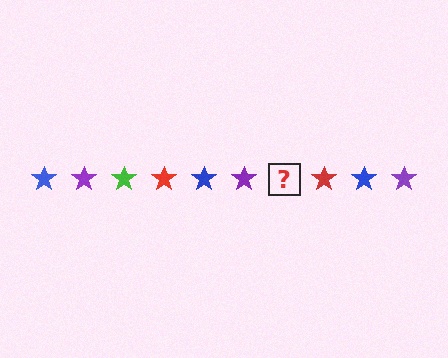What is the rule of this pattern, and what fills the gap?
The rule is that the pattern cycles through blue, purple, green, red stars. The gap should be filled with a green star.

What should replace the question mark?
The question mark should be replaced with a green star.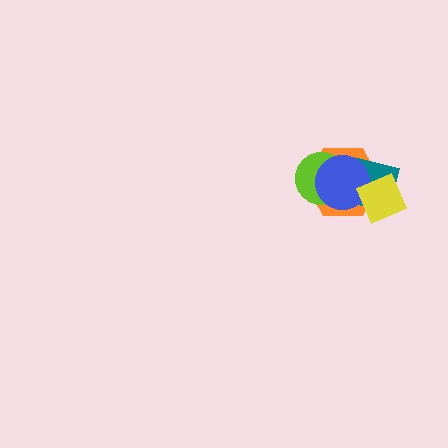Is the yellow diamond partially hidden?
No, no other shape covers it.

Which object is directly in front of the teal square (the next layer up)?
The lime circle is directly in front of the teal square.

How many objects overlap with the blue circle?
4 objects overlap with the blue circle.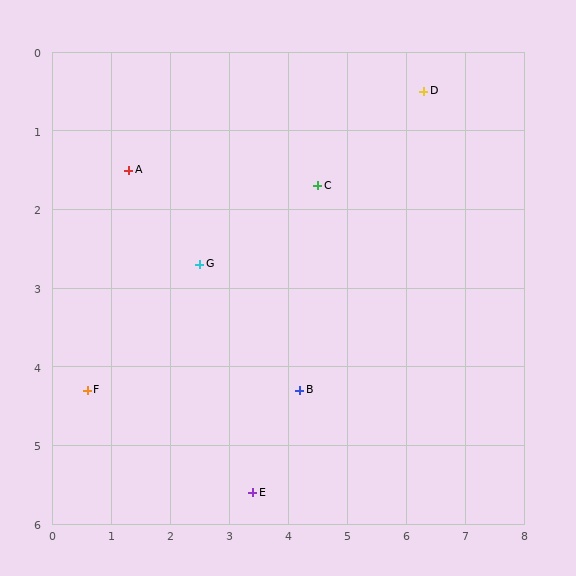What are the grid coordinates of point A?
Point A is at approximately (1.3, 1.5).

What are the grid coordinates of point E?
Point E is at approximately (3.4, 5.6).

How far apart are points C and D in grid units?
Points C and D are about 2.2 grid units apart.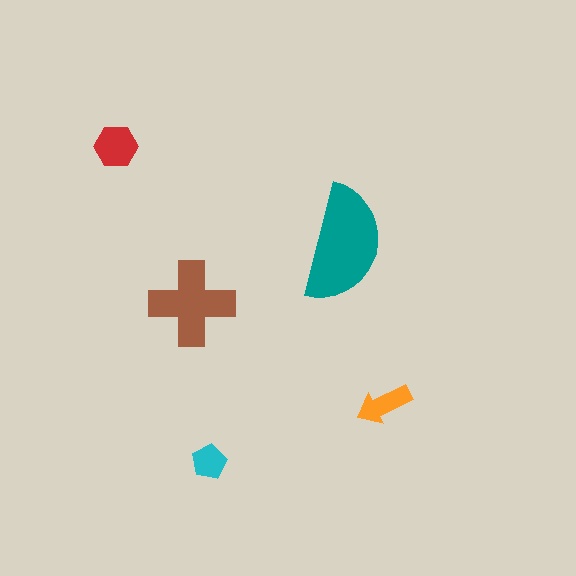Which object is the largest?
The teal semicircle.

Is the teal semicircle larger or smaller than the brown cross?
Larger.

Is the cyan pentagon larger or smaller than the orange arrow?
Smaller.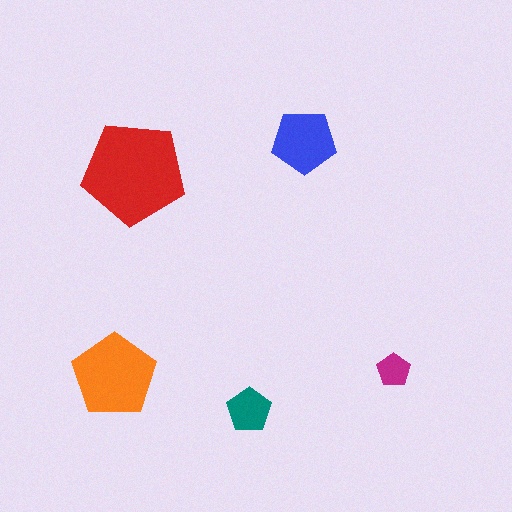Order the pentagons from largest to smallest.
the red one, the orange one, the blue one, the teal one, the magenta one.